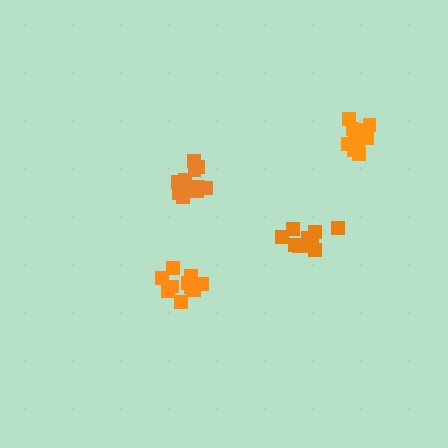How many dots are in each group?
Group 1: 12 dots, Group 2: 10 dots, Group 3: 11 dots, Group 4: 11 dots (44 total).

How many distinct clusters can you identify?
There are 4 distinct clusters.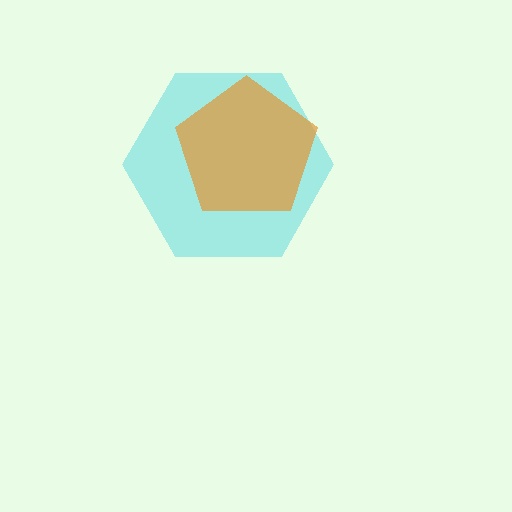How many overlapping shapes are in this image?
There are 2 overlapping shapes in the image.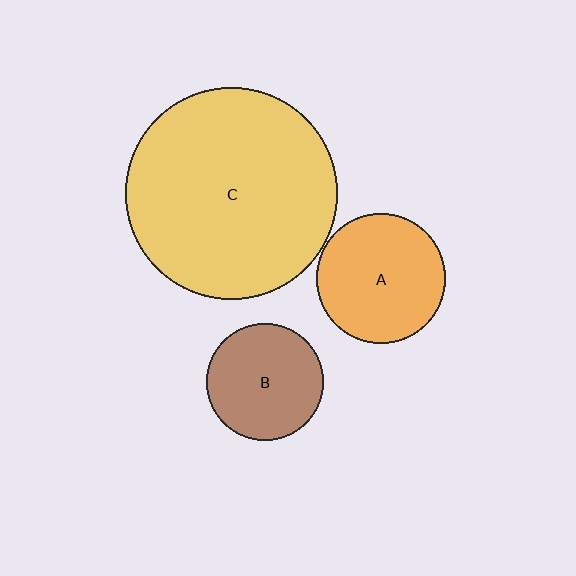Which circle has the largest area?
Circle C (yellow).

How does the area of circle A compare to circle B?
Approximately 1.2 times.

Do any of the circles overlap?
No, none of the circles overlap.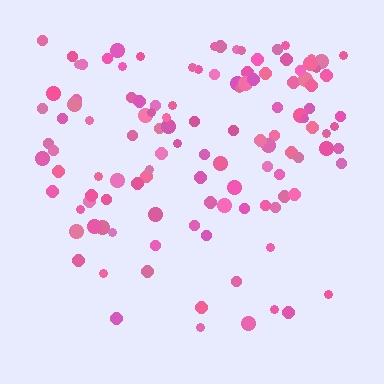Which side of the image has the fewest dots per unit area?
The bottom.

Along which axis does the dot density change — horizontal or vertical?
Vertical.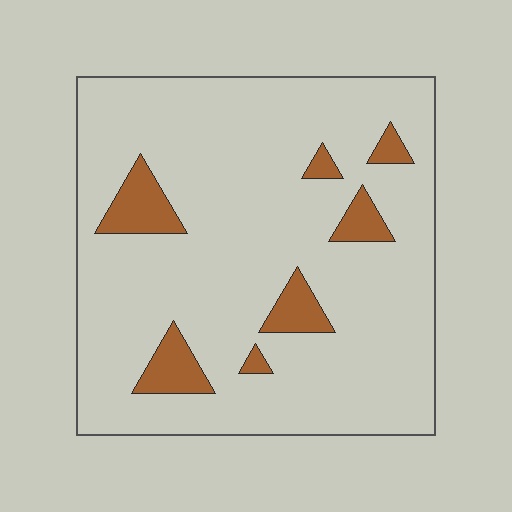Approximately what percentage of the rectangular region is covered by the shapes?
Approximately 10%.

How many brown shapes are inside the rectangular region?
7.